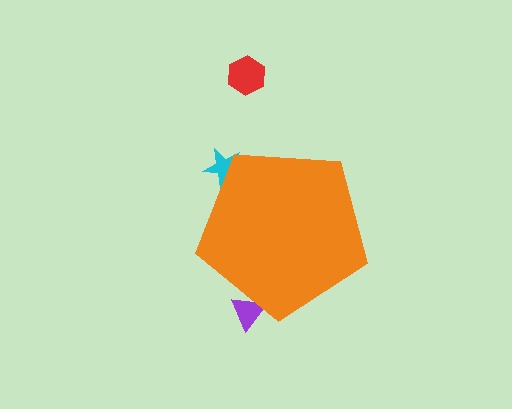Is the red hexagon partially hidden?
No, the red hexagon is fully visible.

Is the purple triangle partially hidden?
Yes, the purple triangle is partially hidden behind the orange pentagon.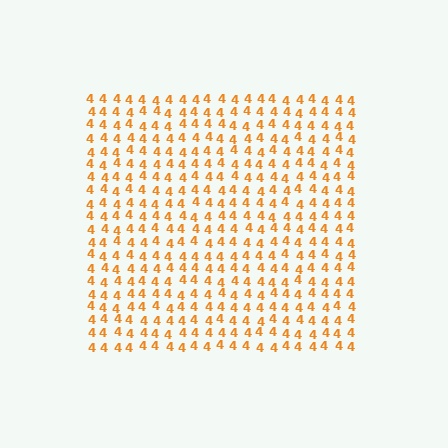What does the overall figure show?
The overall figure shows a square.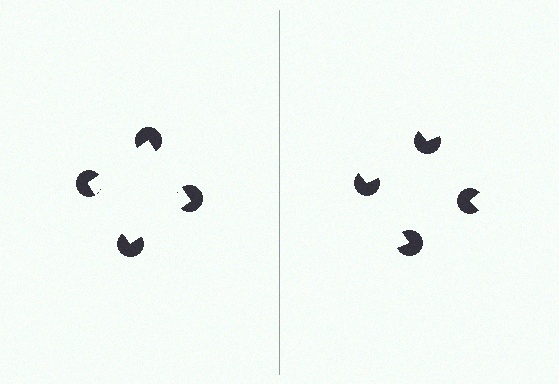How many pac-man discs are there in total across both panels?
8 — 4 on each side.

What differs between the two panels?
The pac-man discs are positioned identically on both sides; only the wedge orientations differ. On the left they align to a square; on the right they are misaligned.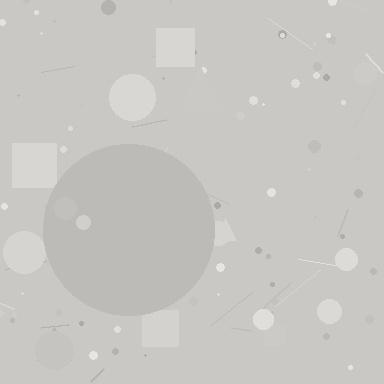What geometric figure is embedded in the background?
A circle is embedded in the background.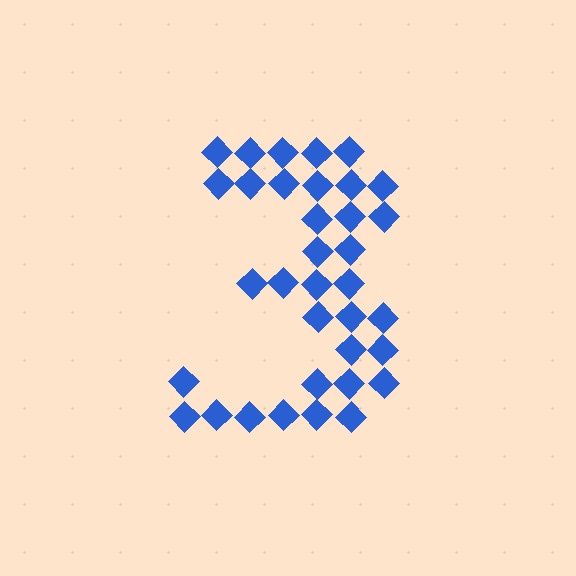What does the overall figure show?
The overall figure shows the digit 3.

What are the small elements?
The small elements are diamonds.